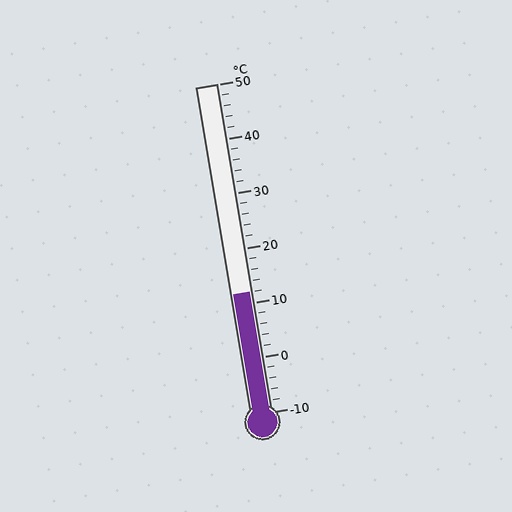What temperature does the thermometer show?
The thermometer shows approximately 12°C.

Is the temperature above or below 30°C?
The temperature is below 30°C.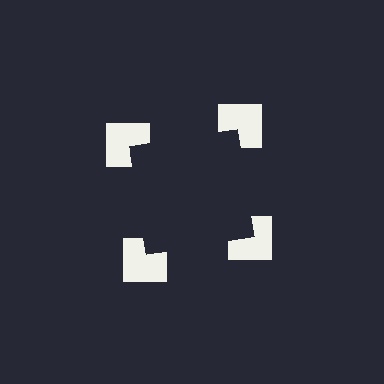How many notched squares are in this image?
There are 4 — one at each vertex of the illusory square.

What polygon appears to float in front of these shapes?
An illusory square — its edges are inferred from the aligned wedge cuts in the notched squares, not physically drawn.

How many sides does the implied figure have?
4 sides.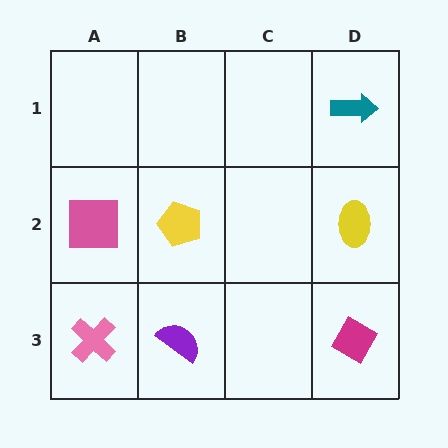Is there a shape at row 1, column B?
No, that cell is empty.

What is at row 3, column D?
A magenta diamond.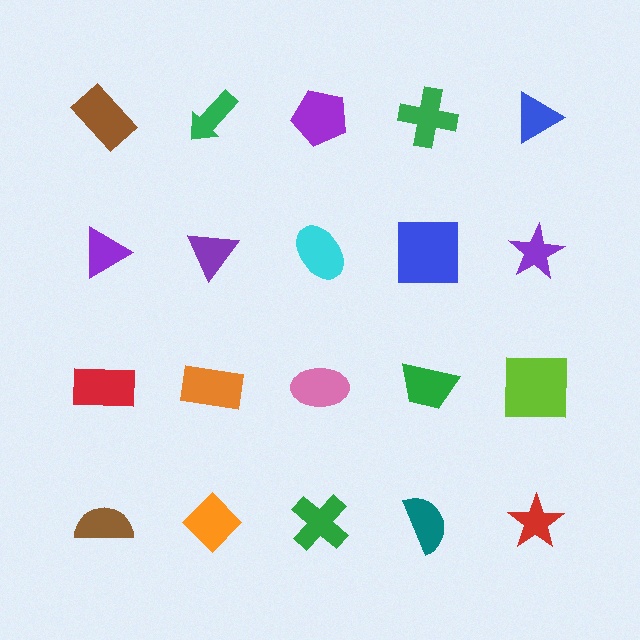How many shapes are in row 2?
5 shapes.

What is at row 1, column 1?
A brown rectangle.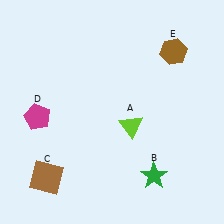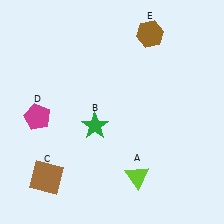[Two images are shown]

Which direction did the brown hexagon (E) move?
The brown hexagon (E) moved left.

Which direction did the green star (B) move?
The green star (B) moved left.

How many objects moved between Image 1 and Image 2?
3 objects moved between the two images.